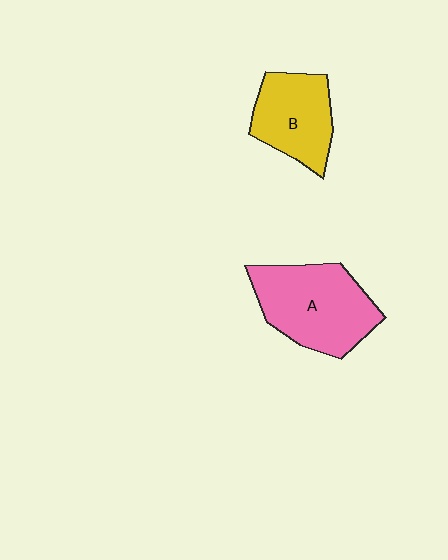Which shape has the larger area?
Shape A (pink).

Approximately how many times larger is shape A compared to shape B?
Approximately 1.4 times.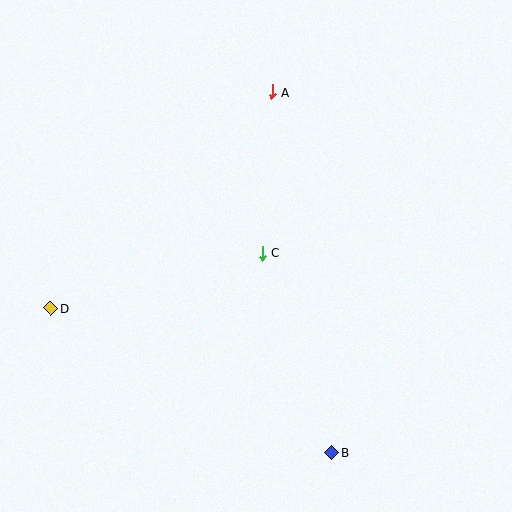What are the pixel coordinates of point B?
Point B is at (331, 453).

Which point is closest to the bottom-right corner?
Point B is closest to the bottom-right corner.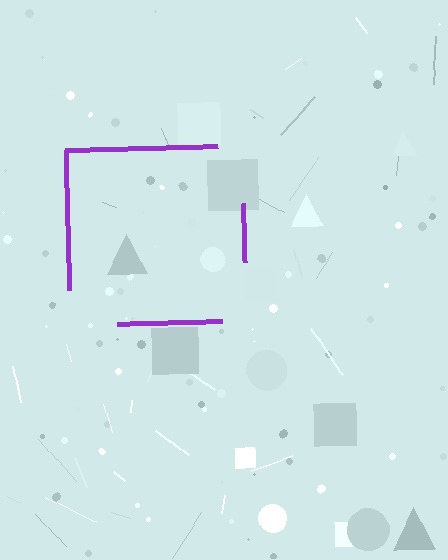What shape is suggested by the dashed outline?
The dashed outline suggests a square.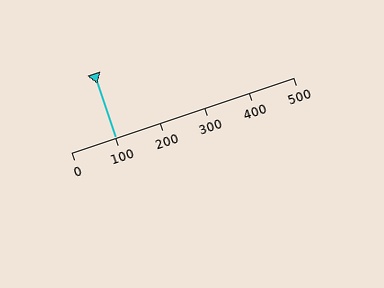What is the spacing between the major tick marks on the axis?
The major ticks are spaced 100 apart.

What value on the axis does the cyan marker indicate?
The marker indicates approximately 100.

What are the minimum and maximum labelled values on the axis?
The axis runs from 0 to 500.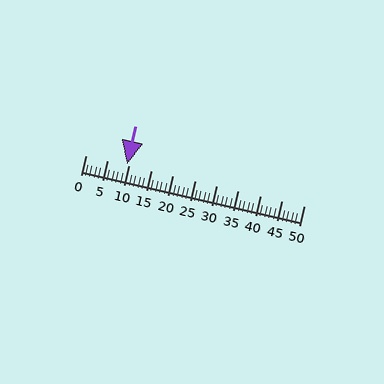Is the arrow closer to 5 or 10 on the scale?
The arrow is closer to 10.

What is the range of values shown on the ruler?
The ruler shows values from 0 to 50.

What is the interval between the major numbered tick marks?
The major tick marks are spaced 5 units apart.